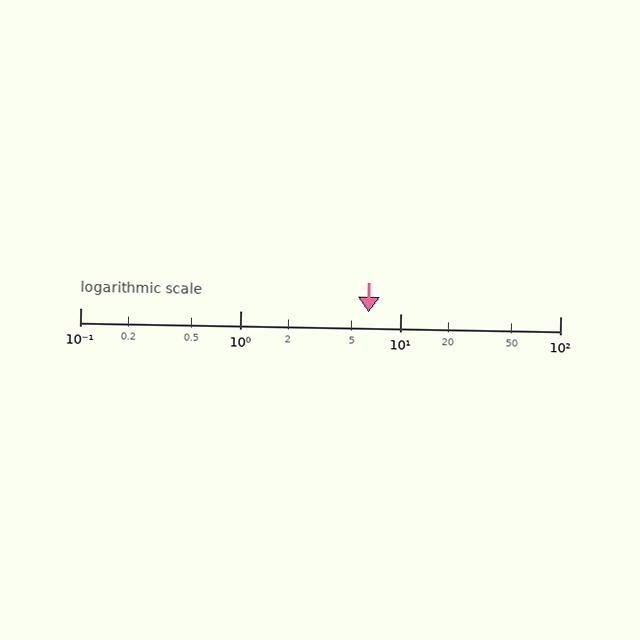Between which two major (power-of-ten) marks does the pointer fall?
The pointer is between 1 and 10.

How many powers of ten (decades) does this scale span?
The scale spans 3 decades, from 0.1 to 100.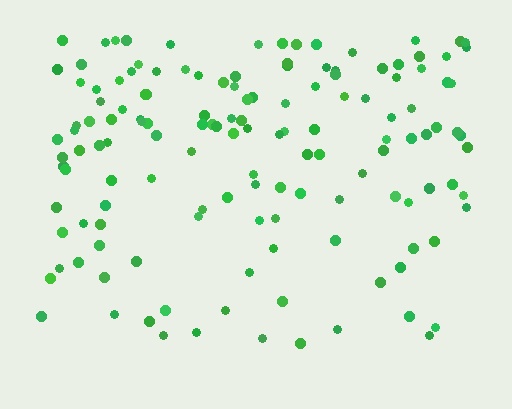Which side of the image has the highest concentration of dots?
The top.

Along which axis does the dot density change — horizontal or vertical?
Vertical.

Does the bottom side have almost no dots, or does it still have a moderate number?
Still a moderate number, just noticeably fewer than the top.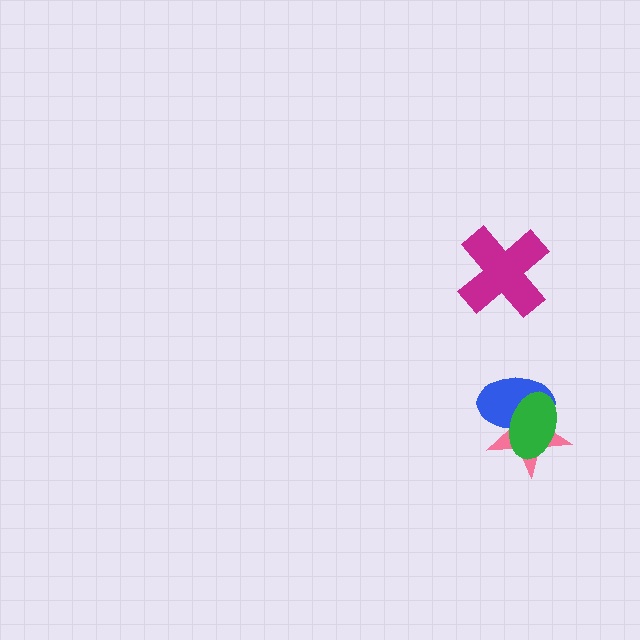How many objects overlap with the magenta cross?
0 objects overlap with the magenta cross.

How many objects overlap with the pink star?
2 objects overlap with the pink star.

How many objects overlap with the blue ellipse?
2 objects overlap with the blue ellipse.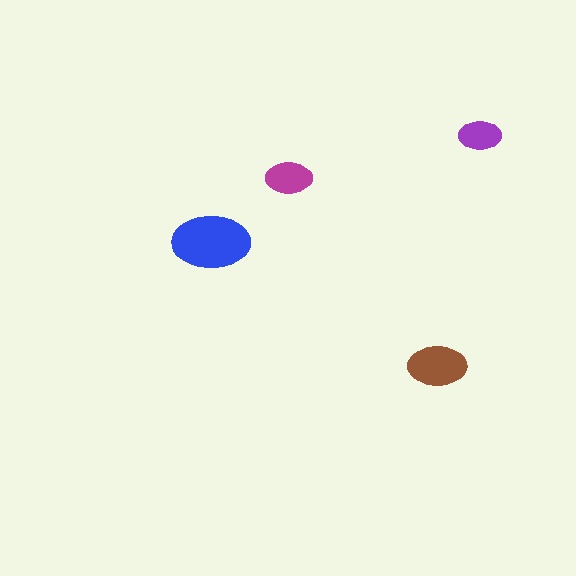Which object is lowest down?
The brown ellipse is bottommost.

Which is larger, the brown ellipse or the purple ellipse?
The brown one.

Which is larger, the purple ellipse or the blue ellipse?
The blue one.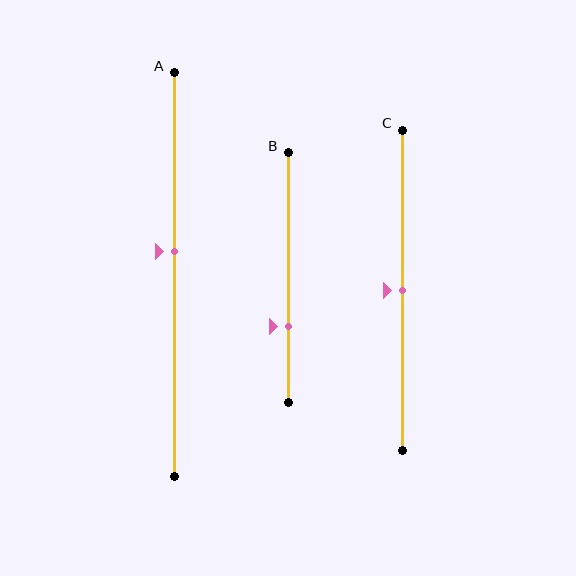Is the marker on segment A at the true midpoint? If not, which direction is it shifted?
No, the marker on segment A is shifted upward by about 6% of the segment length.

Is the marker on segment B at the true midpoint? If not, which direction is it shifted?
No, the marker on segment B is shifted downward by about 19% of the segment length.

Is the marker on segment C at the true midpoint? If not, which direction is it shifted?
Yes, the marker on segment C is at the true midpoint.